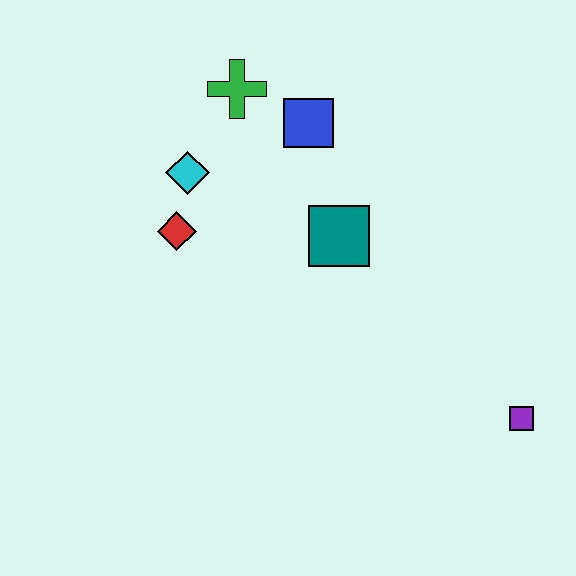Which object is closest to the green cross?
The blue square is closest to the green cross.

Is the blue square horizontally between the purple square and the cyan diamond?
Yes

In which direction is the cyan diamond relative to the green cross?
The cyan diamond is below the green cross.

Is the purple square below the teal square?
Yes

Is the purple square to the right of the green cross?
Yes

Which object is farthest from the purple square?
The green cross is farthest from the purple square.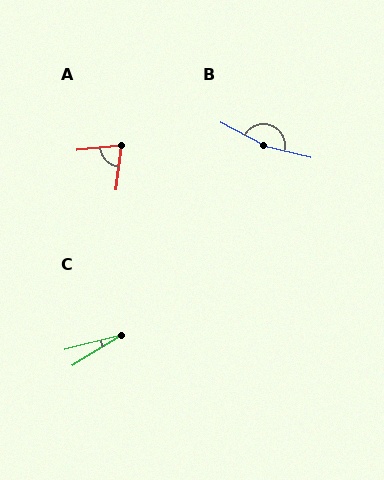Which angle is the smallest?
C, at approximately 18 degrees.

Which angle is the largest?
B, at approximately 167 degrees.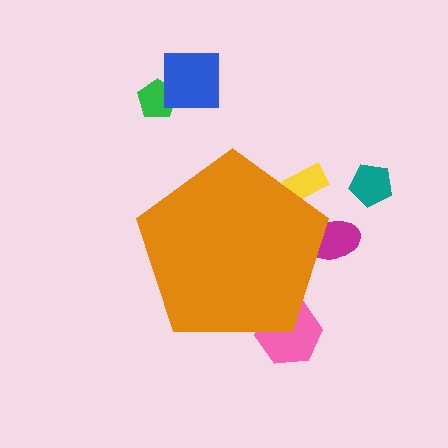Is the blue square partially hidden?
No, the blue square is fully visible.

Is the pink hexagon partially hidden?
Yes, the pink hexagon is partially hidden behind the orange pentagon.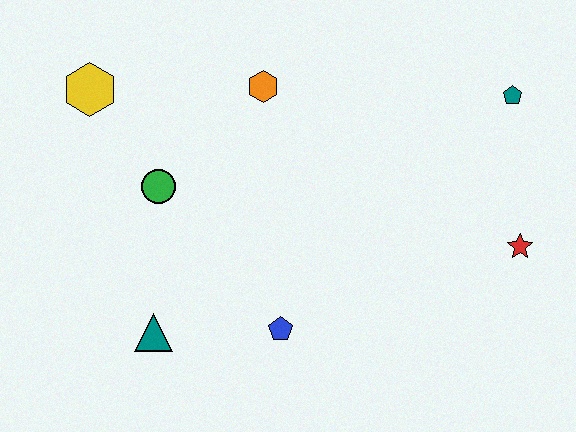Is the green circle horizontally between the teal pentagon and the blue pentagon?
No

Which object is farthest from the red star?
The yellow hexagon is farthest from the red star.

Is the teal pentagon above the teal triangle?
Yes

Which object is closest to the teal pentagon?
The red star is closest to the teal pentagon.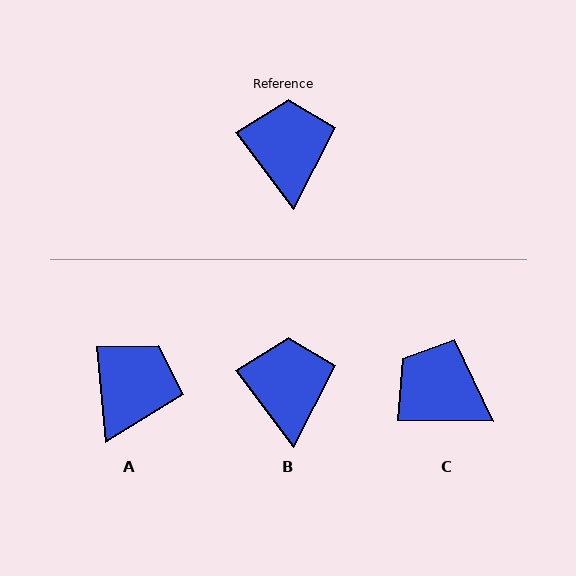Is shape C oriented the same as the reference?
No, it is off by about 52 degrees.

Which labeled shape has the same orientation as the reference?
B.